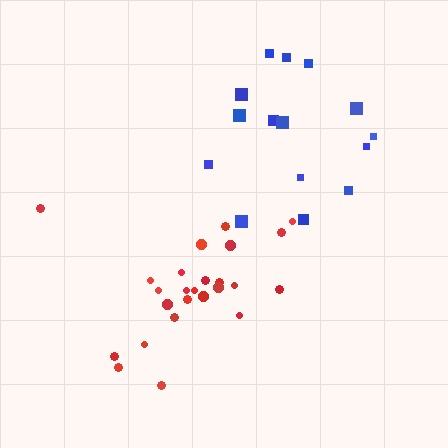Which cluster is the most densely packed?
Red.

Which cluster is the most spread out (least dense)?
Blue.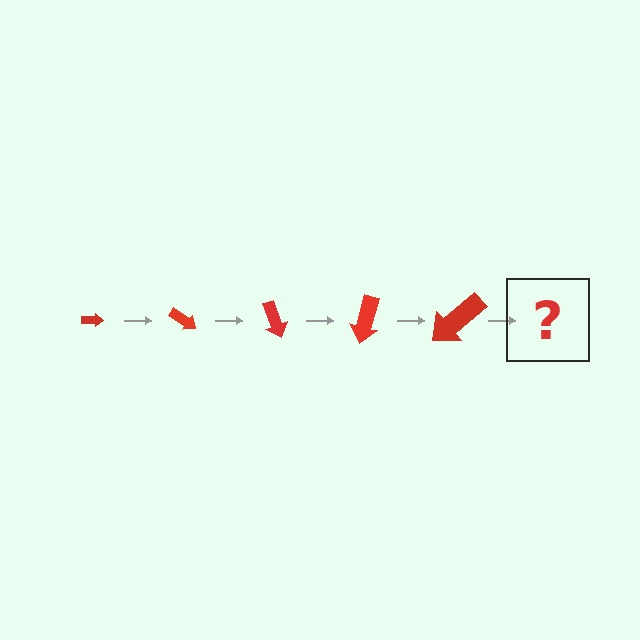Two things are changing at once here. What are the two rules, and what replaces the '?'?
The two rules are that the arrow grows larger each step and it rotates 35 degrees each step. The '?' should be an arrow, larger than the previous one and rotated 175 degrees from the start.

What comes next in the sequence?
The next element should be an arrow, larger than the previous one and rotated 175 degrees from the start.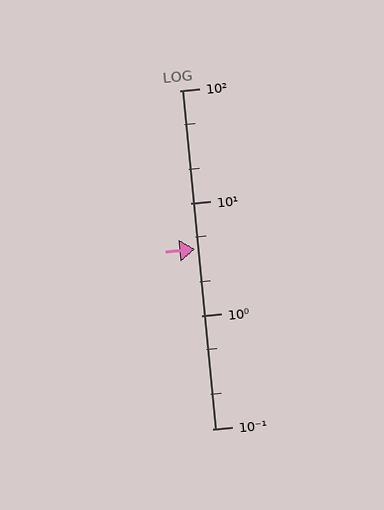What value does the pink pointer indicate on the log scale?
The pointer indicates approximately 3.9.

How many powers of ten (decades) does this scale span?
The scale spans 3 decades, from 0.1 to 100.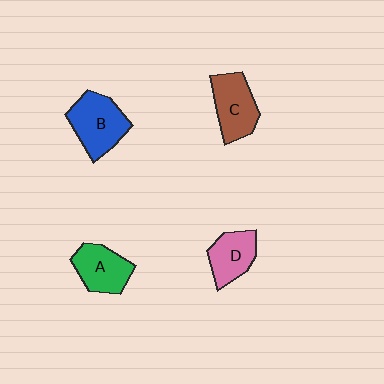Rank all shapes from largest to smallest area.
From largest to smallest: B (blue), C (brown), A (green), D (pink).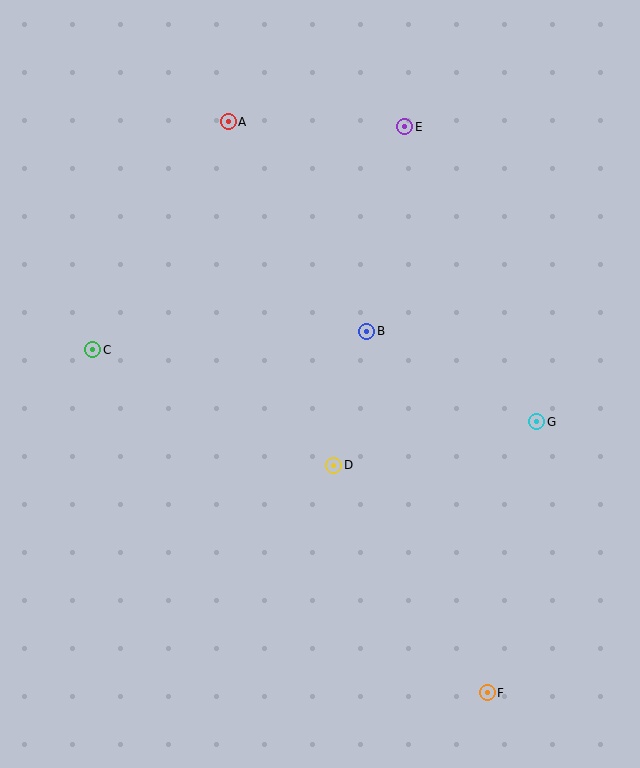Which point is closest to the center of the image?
Point B at (367, 331) is closest to the center.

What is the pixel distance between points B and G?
The distance between B and G is 193 pixels.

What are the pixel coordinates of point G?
Point G is at (537, 422).